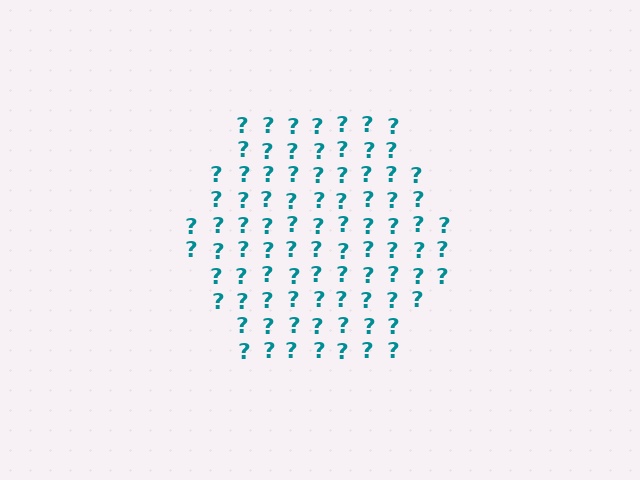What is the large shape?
The large shape is a hexagon.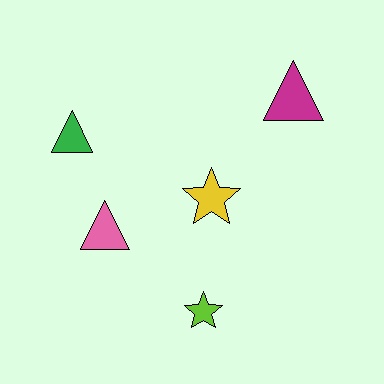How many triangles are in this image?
There are 3 triangles.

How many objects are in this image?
There are 5 objects.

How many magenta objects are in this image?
There is 1 magenta object.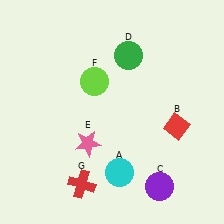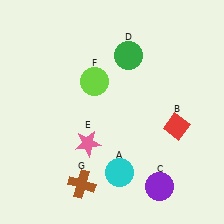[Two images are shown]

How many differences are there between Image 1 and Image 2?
There is 1 difference between the two images.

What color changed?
The cross (G) changed from red in Image 1 to brown in Image 2.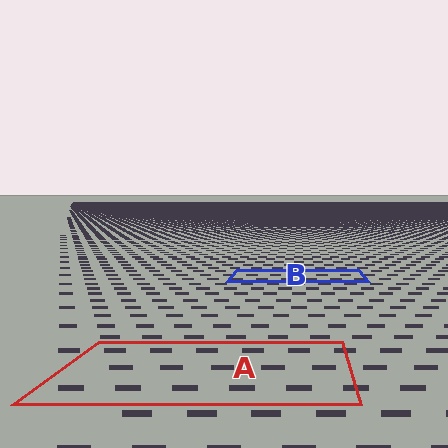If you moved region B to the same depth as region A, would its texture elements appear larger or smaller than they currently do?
They would appear larger. At a closer depth, the same texture elements are projected at a bigger on-screen size.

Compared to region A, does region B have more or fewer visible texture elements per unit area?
Region B has more texture elements per unit area — they are packed more densely because it is farther away.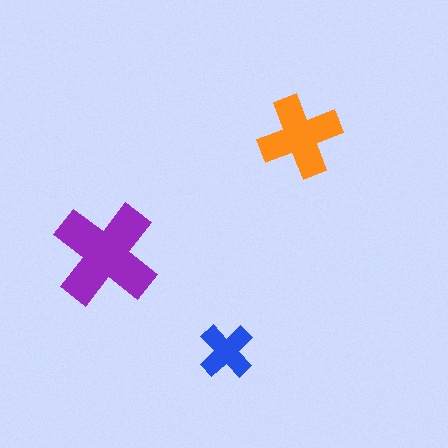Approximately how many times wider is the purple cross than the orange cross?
About 1.5 times wider.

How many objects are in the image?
There are 3 objects in the image.